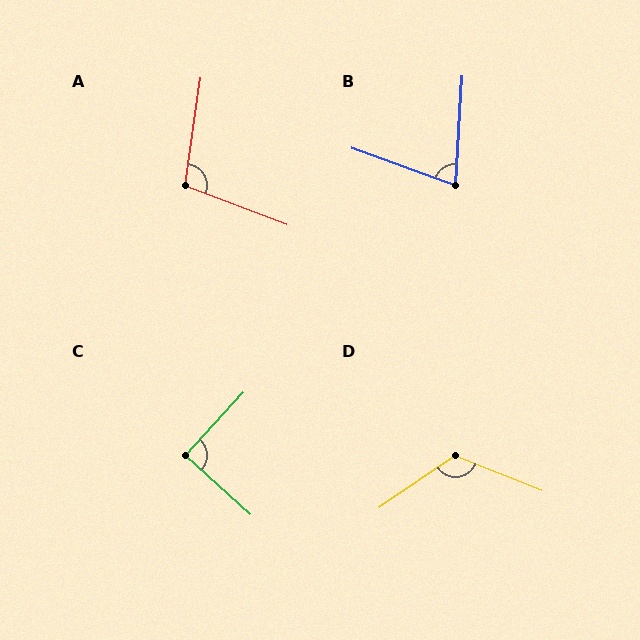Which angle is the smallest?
B, at approximately 73 degrees.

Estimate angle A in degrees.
Approximately 103 degrees.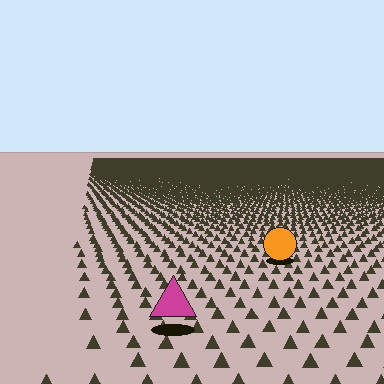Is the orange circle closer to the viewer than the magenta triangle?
No. The magenta triangle is closer — you can tell from the texture gradient: the ground texture is coarser near it.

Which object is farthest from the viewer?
The orange circle is farthest from the viewer. It appears smaller and the ground texture around it is denser.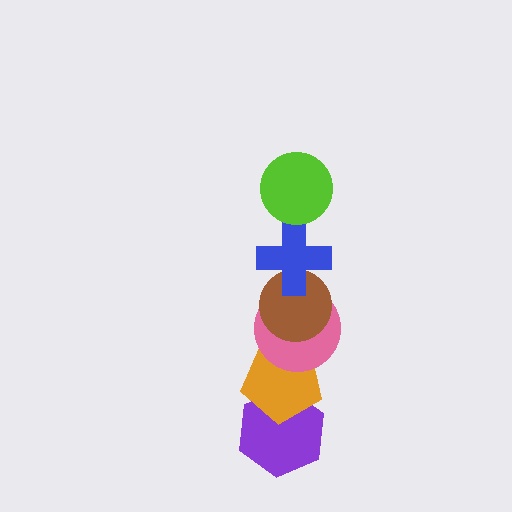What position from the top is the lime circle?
The lime circle is 1st from the top.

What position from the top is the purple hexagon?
The purple hexagon is 6th from the top.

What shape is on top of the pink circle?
The brown circle is on top of the pink circle.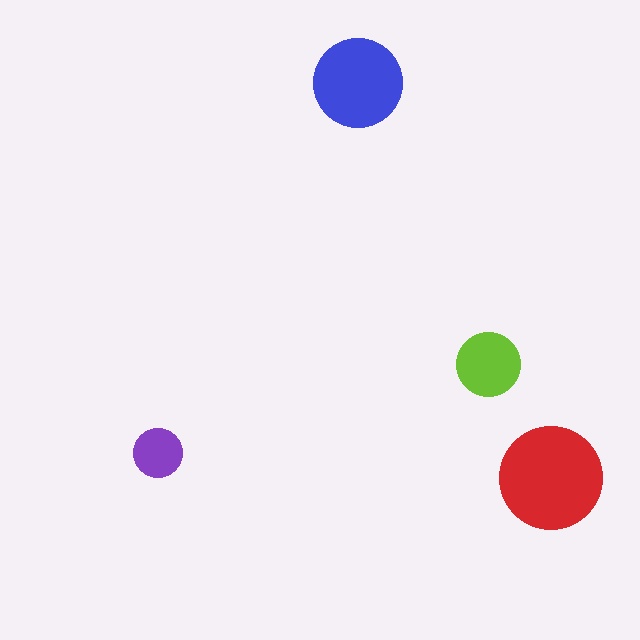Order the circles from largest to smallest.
the red one, the blue one, the lime one, the purple one.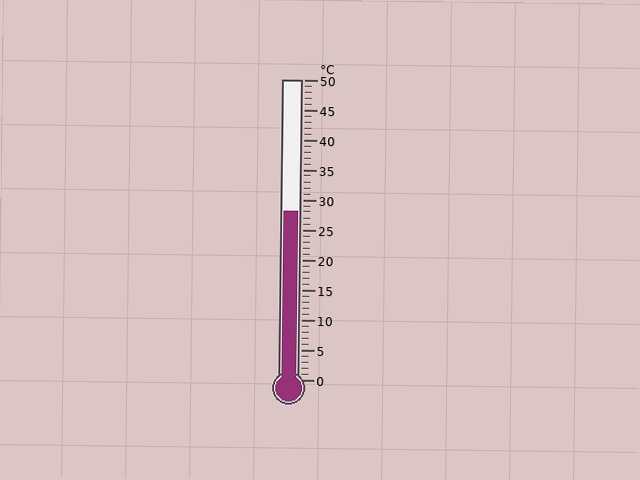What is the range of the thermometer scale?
The thermometer scale ranges from 0°C to 50°C.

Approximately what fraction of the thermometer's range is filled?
The thermometer is filled to approximately 55% of its range.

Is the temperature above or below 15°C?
The temperature is above 15°C.